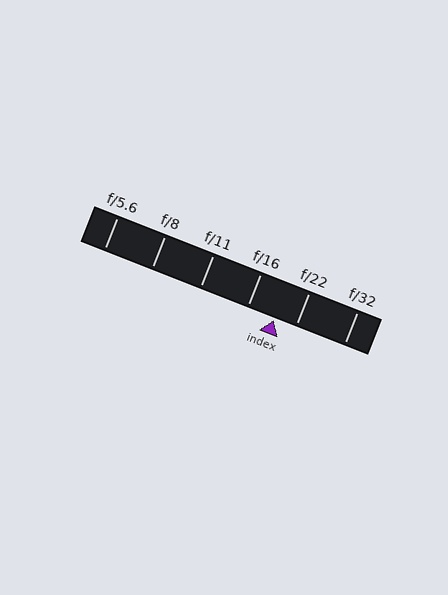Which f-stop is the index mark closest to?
The index mark is closest to f/22.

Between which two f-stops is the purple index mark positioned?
The index mark is between f/16 and f/22.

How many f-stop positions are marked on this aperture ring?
There are 6 f-stop positions marked.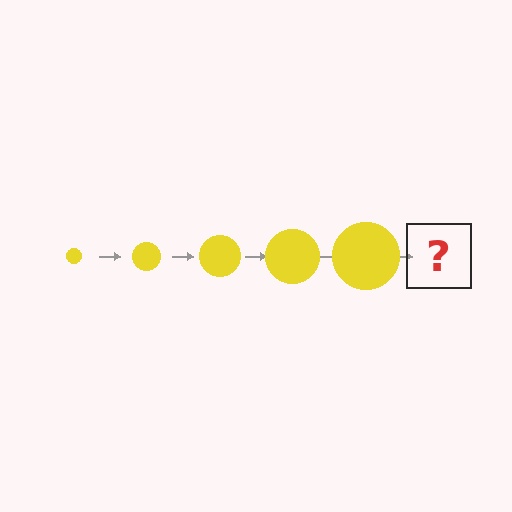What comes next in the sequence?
The next element should be a yellow circle, larger than the previous one.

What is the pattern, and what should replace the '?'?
The pattern is that the circle gets progressively larger each step. The '?' should be a yellow circle, larger than the previous one.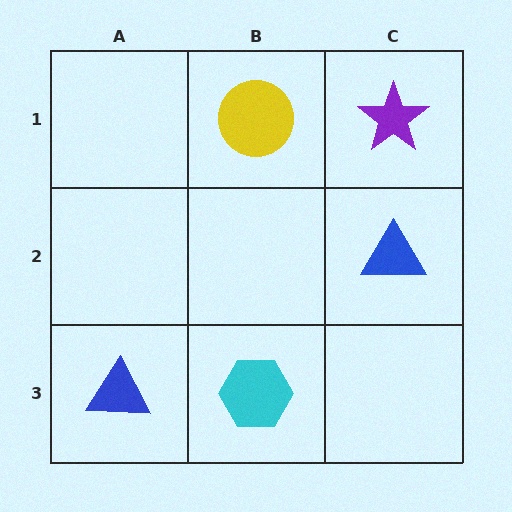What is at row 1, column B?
A yellow circle.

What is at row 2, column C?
A blue triangle.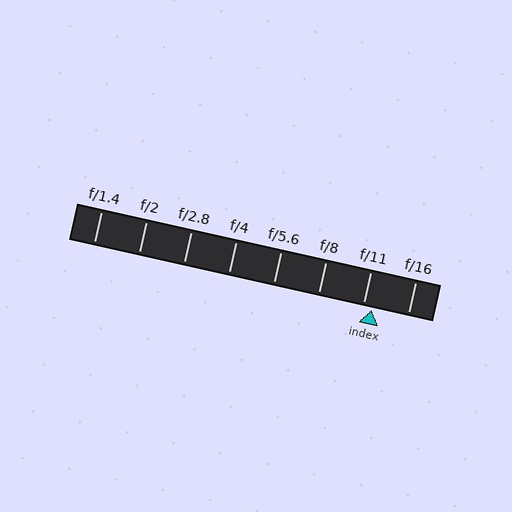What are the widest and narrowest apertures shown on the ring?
The widest aperture shown is f/1.4 and the narrowest is f/16.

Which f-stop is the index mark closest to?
The index mark is closest to f/11.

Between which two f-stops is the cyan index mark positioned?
The index mark is between f/11 and f/16.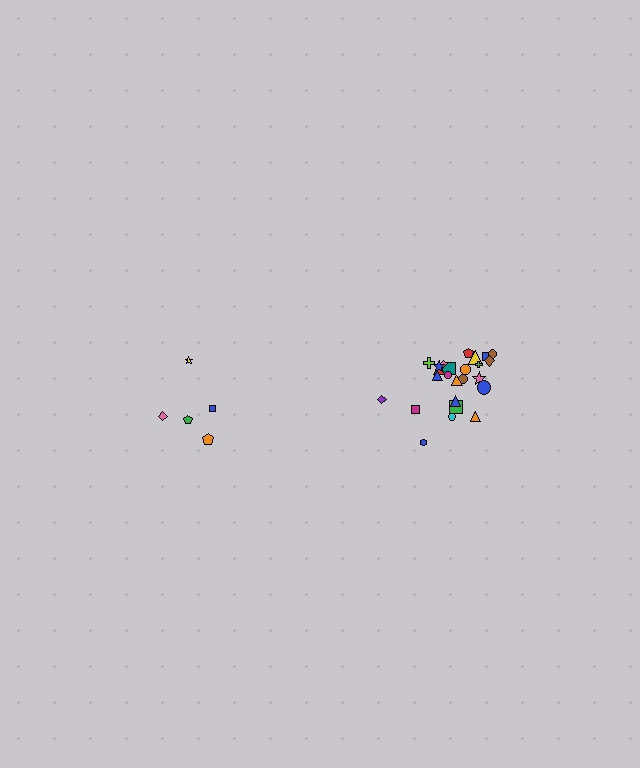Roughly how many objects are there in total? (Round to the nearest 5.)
Roughly 30 objects in total.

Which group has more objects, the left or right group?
The right group.